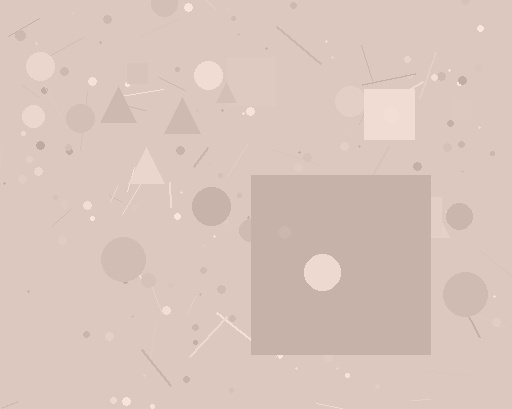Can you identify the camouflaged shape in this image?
The camouflaged shape is a square.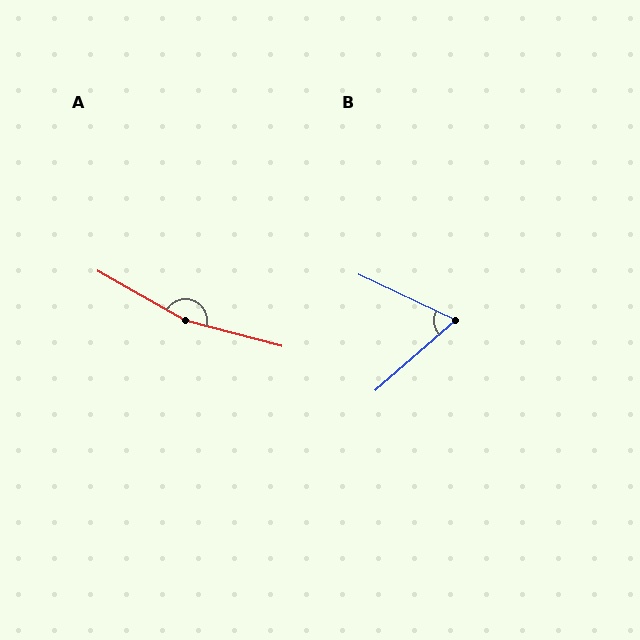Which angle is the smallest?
B, at approximately 67 degrees.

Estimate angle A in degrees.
Approximately 165 degrees.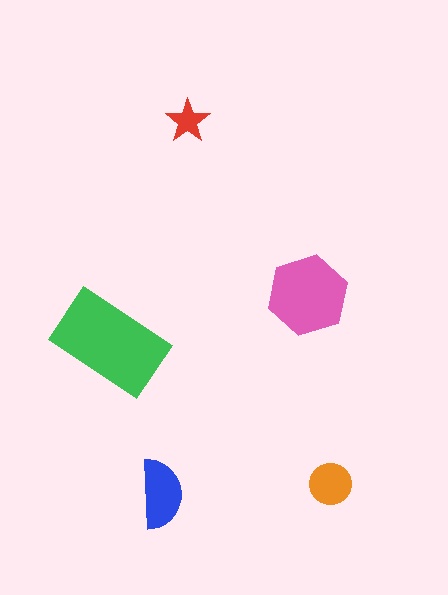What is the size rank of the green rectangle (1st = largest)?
1st.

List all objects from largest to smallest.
The green rectangle, the pink hexagon, the blue semicircle, the orange circle, the red star.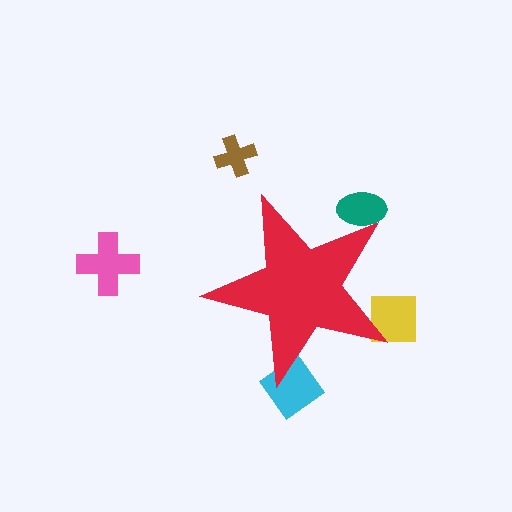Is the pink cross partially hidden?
No, the pink cross is fully visible.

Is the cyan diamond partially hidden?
Yes, the cyan diamond is partially hidden behind the red star.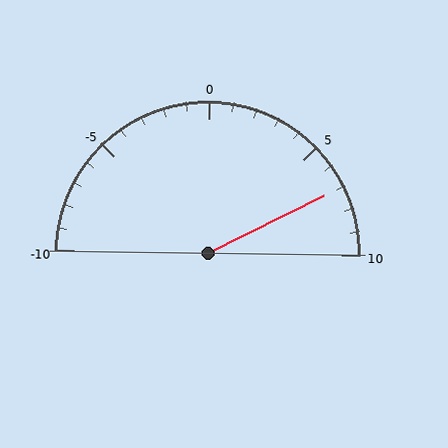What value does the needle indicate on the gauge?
The needle indicates approximately 7.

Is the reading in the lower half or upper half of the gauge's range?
The reading is in the upper half of the range (-10 to 10).